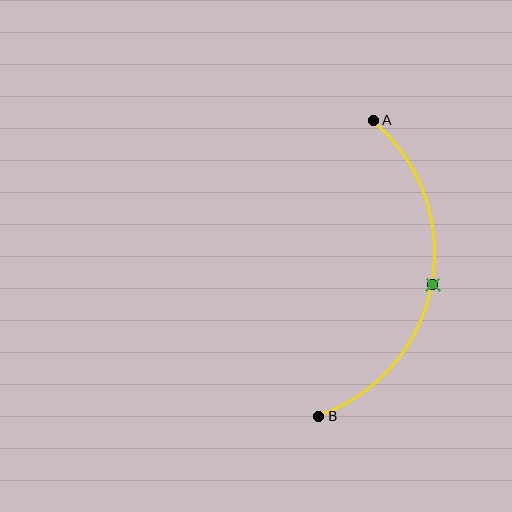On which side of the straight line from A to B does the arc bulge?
The arc bulges to the right of the straight line connecting A and B.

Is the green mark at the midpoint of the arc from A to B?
Yes. The green mark lies on the arc at equal arc-length from both A and B — it is the arc midpoint.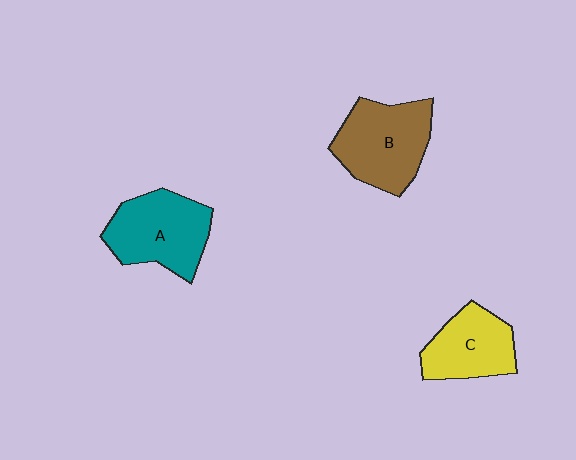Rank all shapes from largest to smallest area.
From largest to smallest: B (brown), A (teal), C (yellow).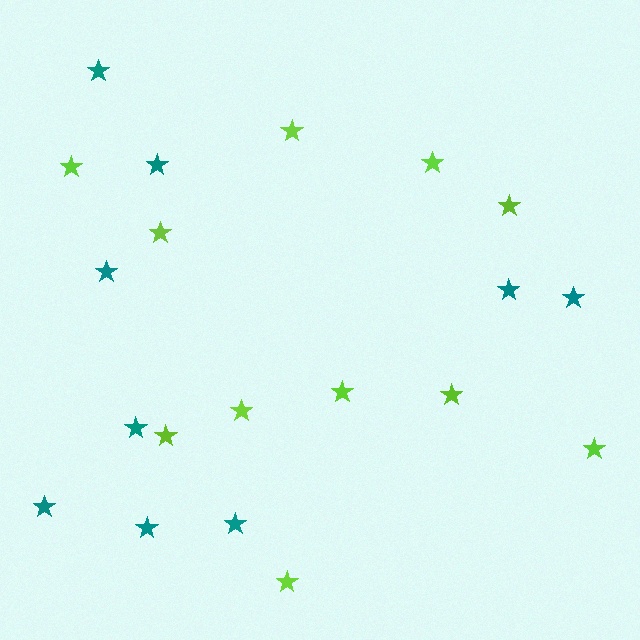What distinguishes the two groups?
There are 2 groups: one group of teal stars (9) and one group of lime stars (11).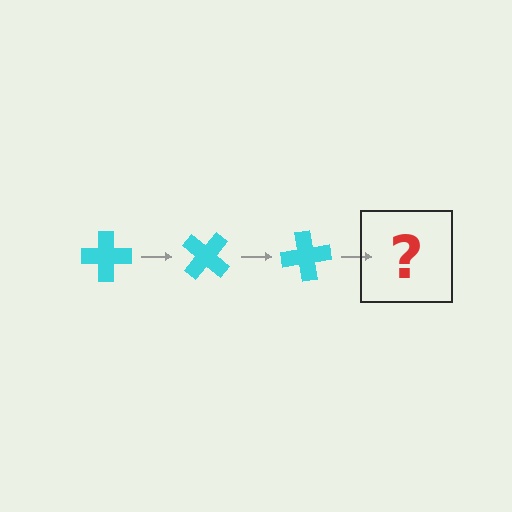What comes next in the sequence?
The next element should be a cyan cross rotated 120 degrees.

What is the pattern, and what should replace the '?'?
The pattern is that the cross rotates 40 degrees each step. The '?' should be a cyan cross rotated 120 degrees.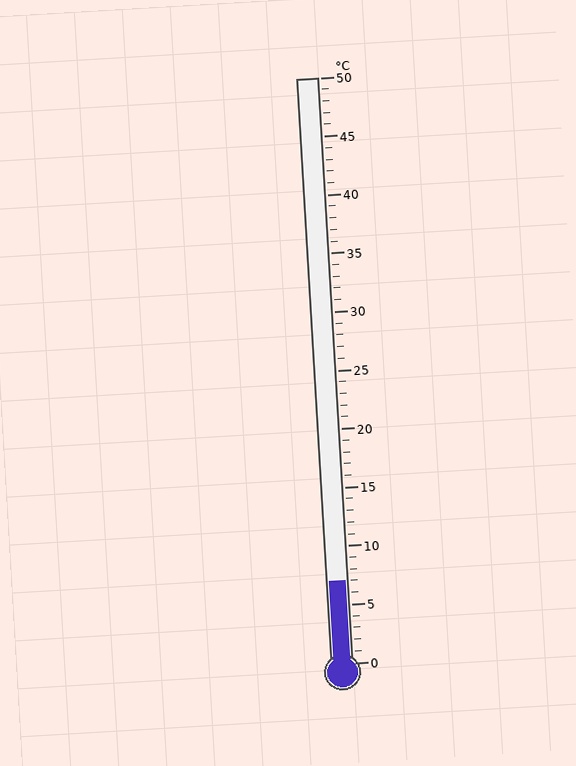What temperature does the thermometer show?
The thermometer shows approximately 7°C.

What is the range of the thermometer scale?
The thermometer scale ranges from 0°C to 50°C.